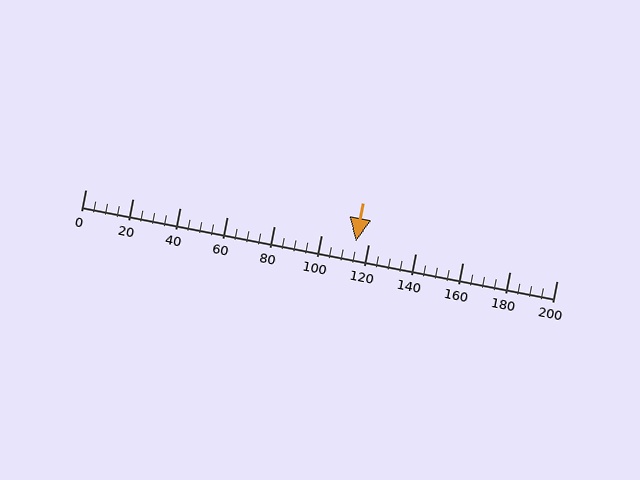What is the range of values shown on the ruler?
The ruler shows values from 0 to 200.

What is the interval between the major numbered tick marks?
The major tick marks are spaced 20 units apart.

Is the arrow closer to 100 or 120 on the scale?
The arrow is closer to 120.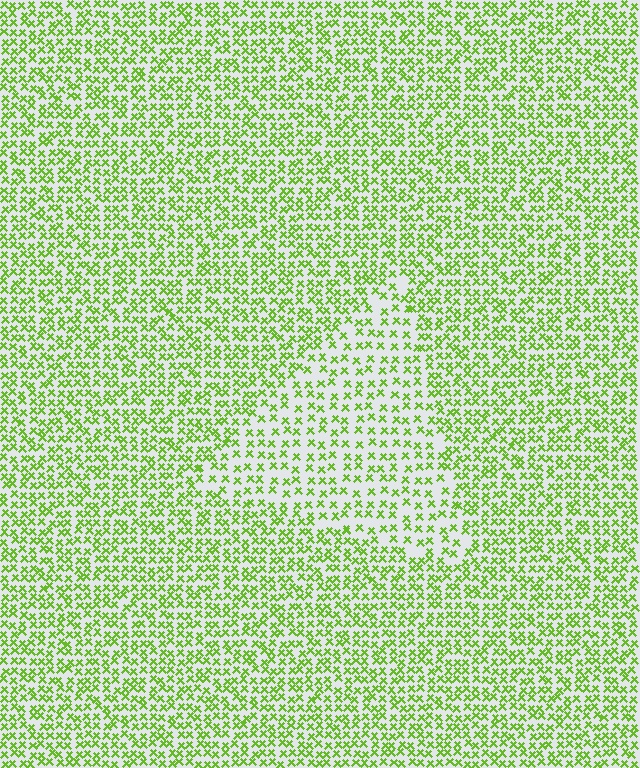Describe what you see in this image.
The image contains small lime elements arranged at two different densities. A triangle-shaped region is visible where the elements are less densely packed than the surrounding area.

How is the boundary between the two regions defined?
The boundary is defined by a change in element density (approximately 1.7x ratio). All elements are the same color, size, and shape.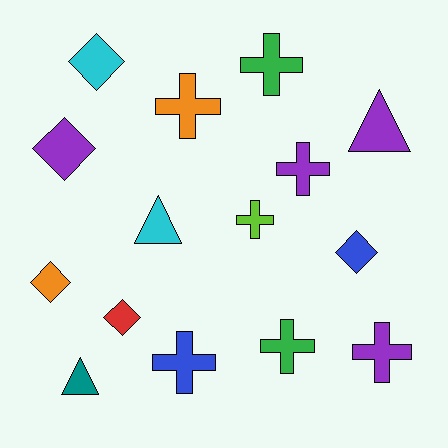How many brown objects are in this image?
There are no brown objects.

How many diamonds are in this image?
There are 5 diamonds.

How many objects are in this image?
There are 15 objects.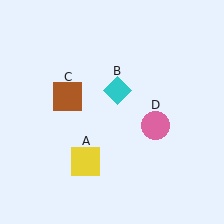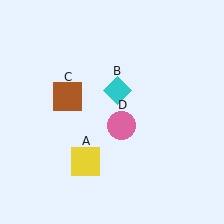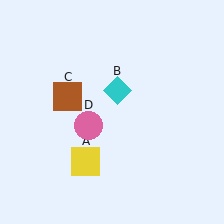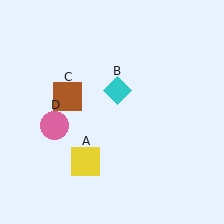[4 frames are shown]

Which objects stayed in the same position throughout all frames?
Yellow square (object A) and cyan diamond (object B) and brown square (object C) remained stationary.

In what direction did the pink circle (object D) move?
The pink circle (object D) moved left.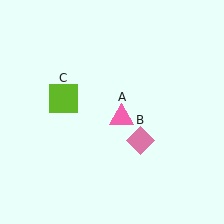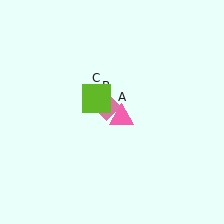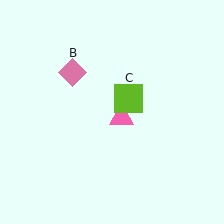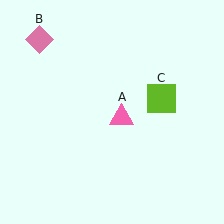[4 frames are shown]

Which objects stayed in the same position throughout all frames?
Pink triangle (object A) remained stationary.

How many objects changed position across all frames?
2 objects changed position: pink diamond (object B), lime square (object C).